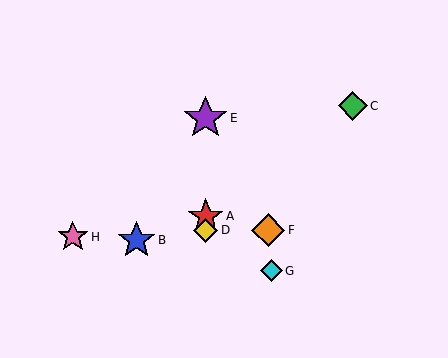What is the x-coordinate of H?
Object H is at x≈73.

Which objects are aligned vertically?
Objects A, D, E are aligned vertically.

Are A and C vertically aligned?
No, A is at x≈206 and C is at x≈353.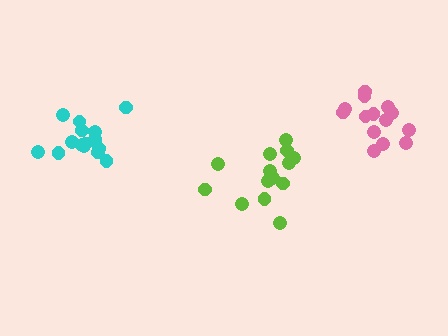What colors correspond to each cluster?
The clusters are colored: cyan, lime, pink.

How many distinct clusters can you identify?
There are 3 distinct clusters.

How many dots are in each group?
Group 1: 16 dots, Group 2: 15 dots, Group 3: 14 dots (45 total).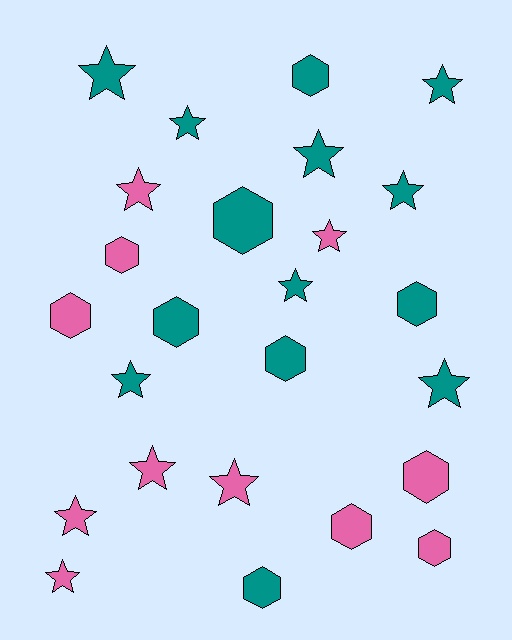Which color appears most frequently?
Teal, with 14 objects.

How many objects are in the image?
There are 25 objects.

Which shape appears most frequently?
Star, with 14 objects.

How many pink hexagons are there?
There are 5 pink hexagons.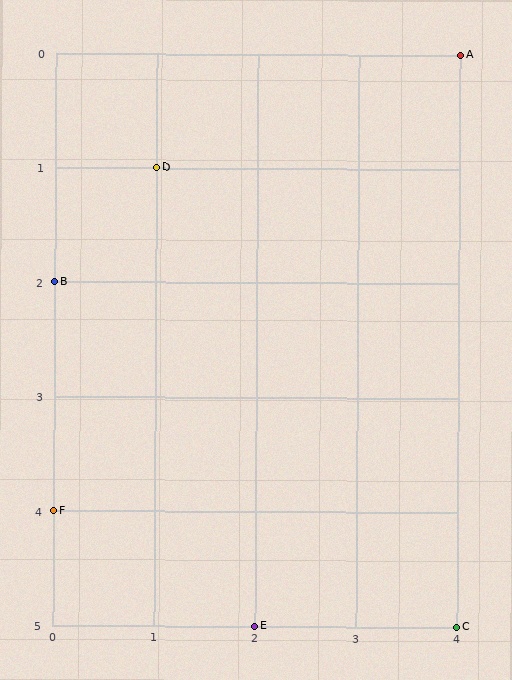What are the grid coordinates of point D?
Point D is at grid coordinates (1, 1).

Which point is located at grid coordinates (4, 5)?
Point C is at (4, 5).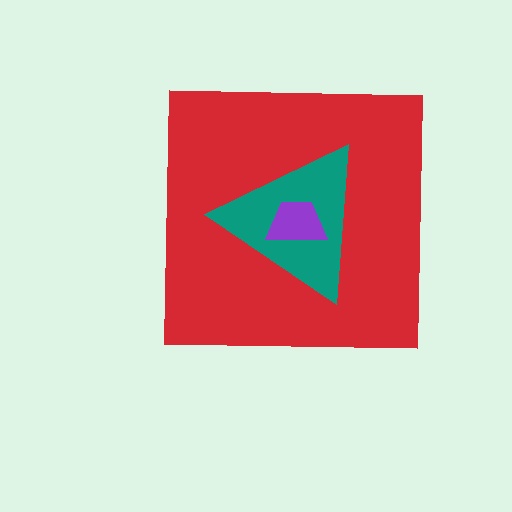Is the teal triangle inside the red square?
Yes.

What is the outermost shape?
The red square.